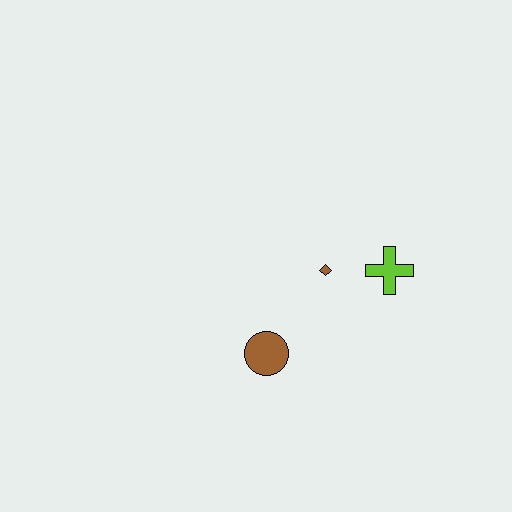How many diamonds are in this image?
There is 1 diamond.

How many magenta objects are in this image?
There are no magenta objects.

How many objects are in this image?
There are 3 objects.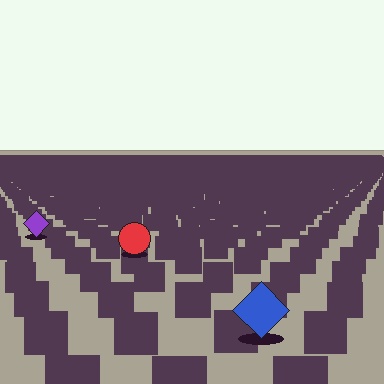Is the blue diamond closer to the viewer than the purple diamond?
Yes. The blue diamond is closer — you can tell from the texture gradient: the ground texture is coarser near it.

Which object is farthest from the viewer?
The purple diamond is farthest from the viewer. It appears smaller and the ground texture around it is denser.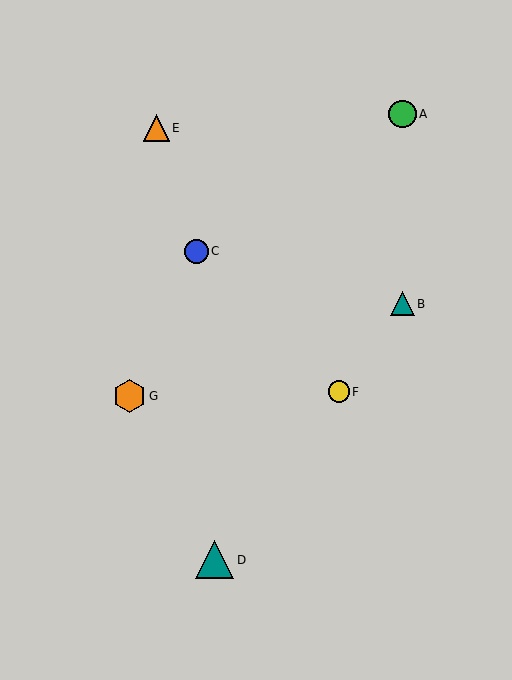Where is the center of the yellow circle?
The center of the yellow circle is at (339, 392).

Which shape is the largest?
The teal triangle (labeled D) is the largest.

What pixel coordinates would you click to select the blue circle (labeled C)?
Click at (196, 251) to select the blue circle C.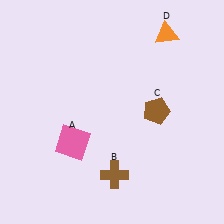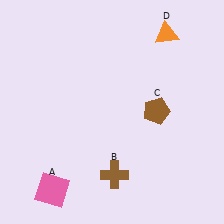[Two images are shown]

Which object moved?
The pink square (A) moved down.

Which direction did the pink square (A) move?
The pink square (A) moved down.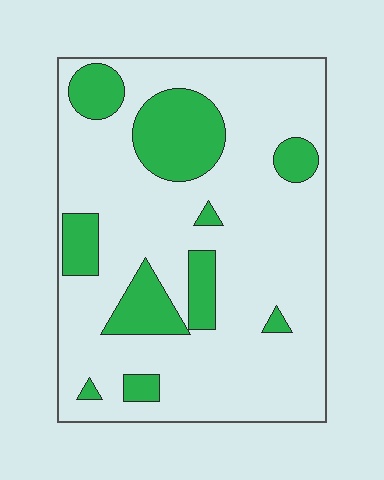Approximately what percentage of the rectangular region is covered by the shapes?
Approximately 20%.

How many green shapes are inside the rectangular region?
10.